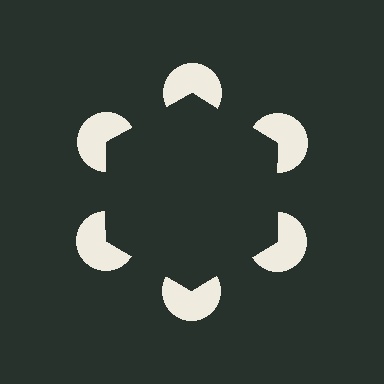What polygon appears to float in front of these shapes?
An illusory hexagon — its edges are inferred from the aligned wedge cuts in the pac-man discs, not physically drawn.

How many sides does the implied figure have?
6 sides.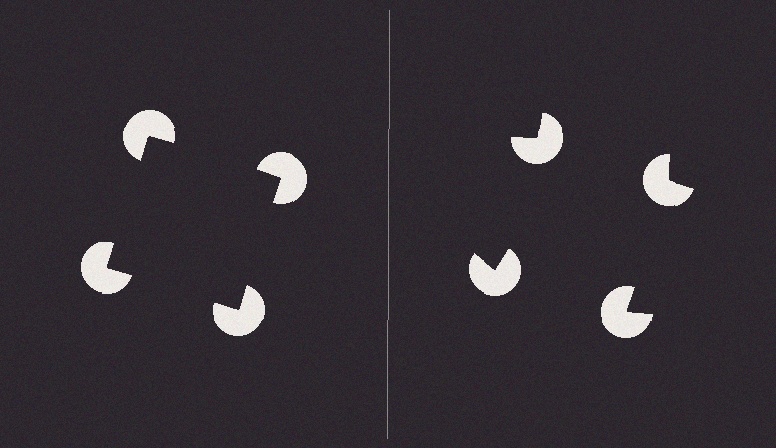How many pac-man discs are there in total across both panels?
8 — 4 on each side.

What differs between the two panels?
The pac-man discs are positioned identically on both sides; only the wedge orientations differ. On the left they align to a square; on the right they are misaligned.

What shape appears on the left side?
An illusory square.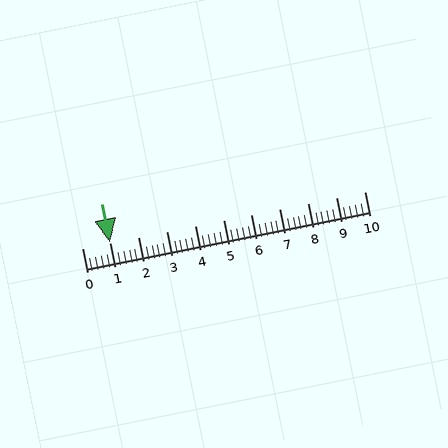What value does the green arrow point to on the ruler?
The green arrow points to approximately 1.0.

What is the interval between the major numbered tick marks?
The major tick marks are spaced 1 units apart.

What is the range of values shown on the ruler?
The ruler shows values from 0 to 10.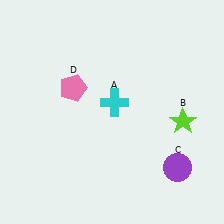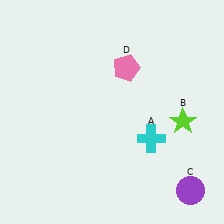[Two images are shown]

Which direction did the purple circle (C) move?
The purple circle (C) moved down.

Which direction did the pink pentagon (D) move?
The pink pentagon (D) moved right.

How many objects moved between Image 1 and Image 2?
3 objects moved between the two images.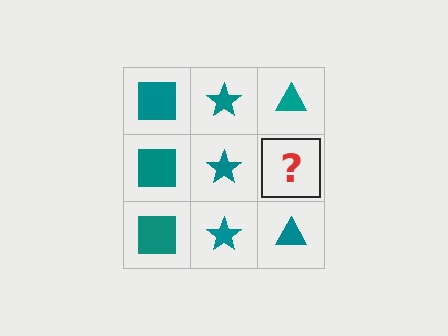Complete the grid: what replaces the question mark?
The question mark should be replaced with a teal triangle.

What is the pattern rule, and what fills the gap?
The rule is that each column has a consistent shape. The gap should be filled with a teal triangle.